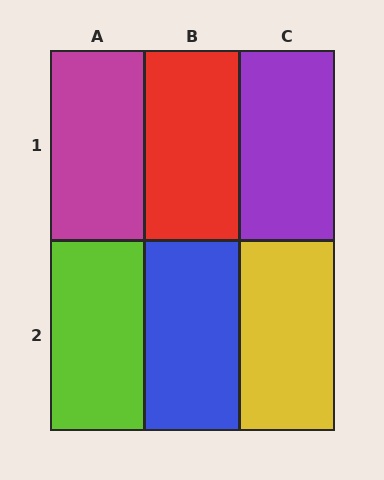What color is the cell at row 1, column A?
Magenta.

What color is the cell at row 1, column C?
Purple.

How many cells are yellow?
1 cell is yellow.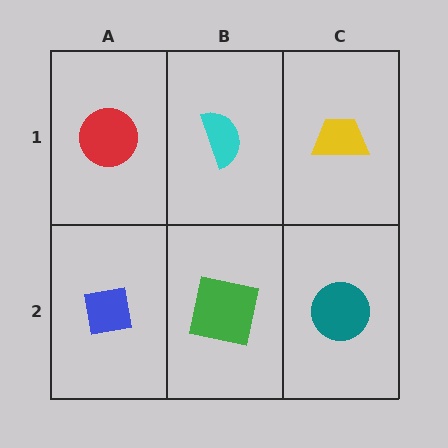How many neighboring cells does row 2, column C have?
2.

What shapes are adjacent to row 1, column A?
A blue square (row 2, column A), a cyan semicircle (row 1, column B).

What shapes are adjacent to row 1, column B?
A green square (row 2, column B), a red circle (row 1, column A), a yellow trapezoid (row 1, column C).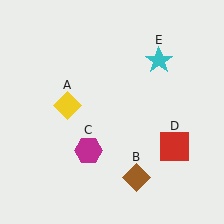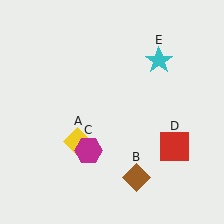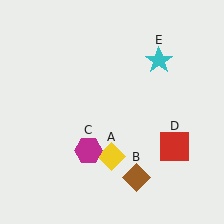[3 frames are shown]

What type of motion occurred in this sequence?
The yellow diamond (object A) rotated counterclockwise around the center of the scene.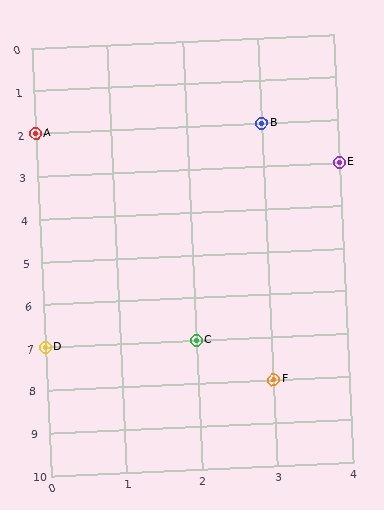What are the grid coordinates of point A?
Point A is at grid coordinates (0, 2).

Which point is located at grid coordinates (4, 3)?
Point E is at (4, 3).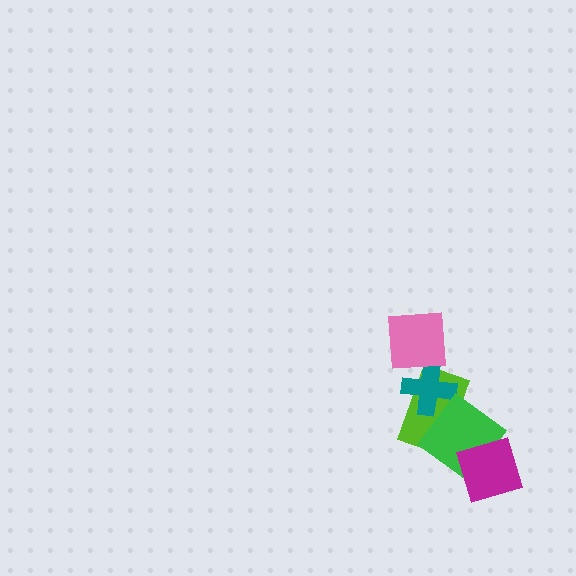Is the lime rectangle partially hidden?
Yes, it is partially covered by another shape.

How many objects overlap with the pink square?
0 objects overlap with the pink square.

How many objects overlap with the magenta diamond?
1 object overlaps with the magenta diamond.